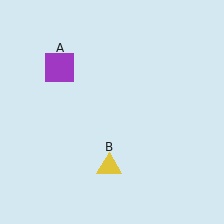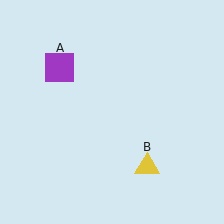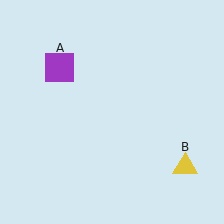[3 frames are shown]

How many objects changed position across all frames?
1 object changed position: yellow triangle (object B).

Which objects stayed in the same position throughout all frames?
Purple square (object A) remained stationary.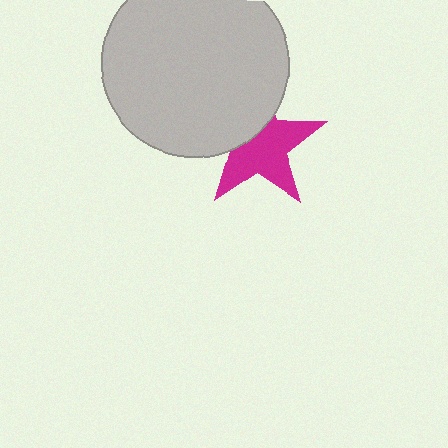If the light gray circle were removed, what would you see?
You would see the complete magenta star.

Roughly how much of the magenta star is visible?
About half of it is visible (roughly 63%).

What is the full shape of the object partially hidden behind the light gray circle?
The partially hidden object is a magenta star.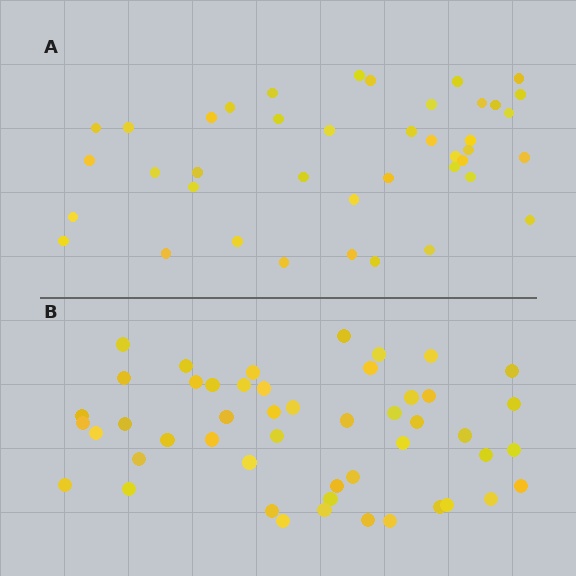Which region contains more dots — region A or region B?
Region B (the bottom region) has more dots.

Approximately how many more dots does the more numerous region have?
Region B has roughly 8 or so more dots than region A.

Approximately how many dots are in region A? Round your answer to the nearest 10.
About 40 dots. (The exact count is 41, which rounds to 40.)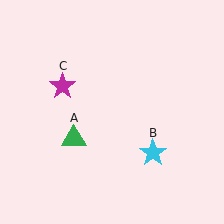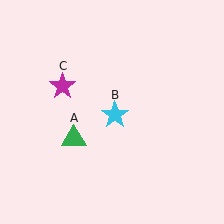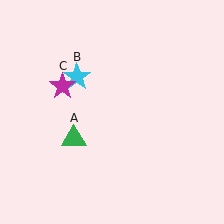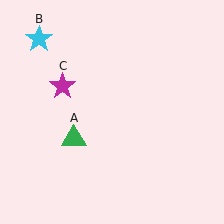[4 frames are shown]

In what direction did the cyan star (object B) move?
The cyan star (object B) moved up and to the left.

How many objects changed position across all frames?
1 object changed position: cyan star (object B).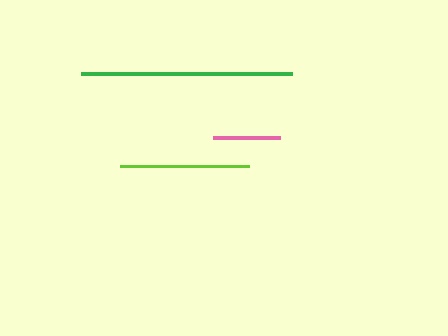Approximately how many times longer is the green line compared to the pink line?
The green line is approximately 3.1 times the length of the pink line.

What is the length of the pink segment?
The pink segment is approximately 67 pixels long.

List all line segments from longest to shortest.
From longest to shortest: green, lime, pink.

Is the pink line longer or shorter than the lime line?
The lime line is longer than the pink line.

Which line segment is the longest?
The green line is the longest at approximately 211 pixels.